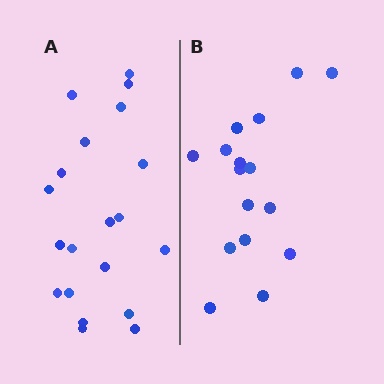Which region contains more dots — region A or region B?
Region A (the left region) has more dots.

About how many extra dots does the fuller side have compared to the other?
Region A has about 4 more dots than region B.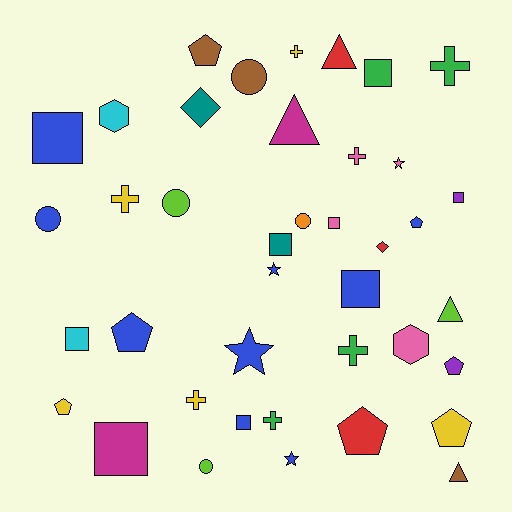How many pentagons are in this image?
There are 7 pentagons.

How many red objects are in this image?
There are 3 red objects.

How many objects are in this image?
There are 40 objects.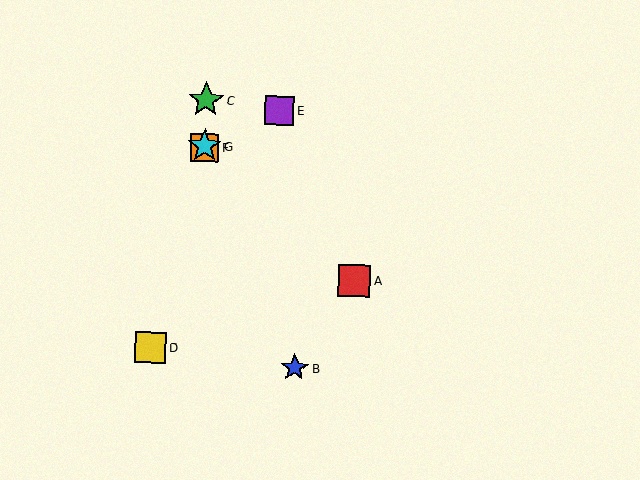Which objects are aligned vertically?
Objects C, F, G are aligned vertically.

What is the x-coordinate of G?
Object G is at x≈204.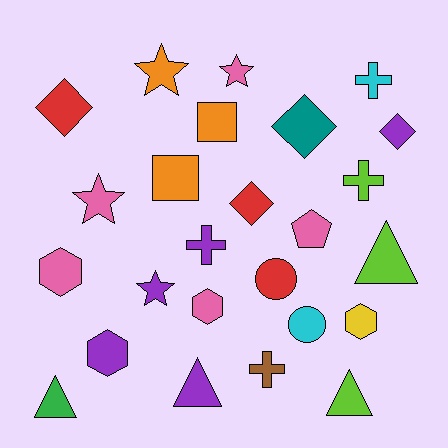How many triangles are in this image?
There are 4 triangles.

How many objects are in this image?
There are 25 objects.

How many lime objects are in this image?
There are 3 lime objects.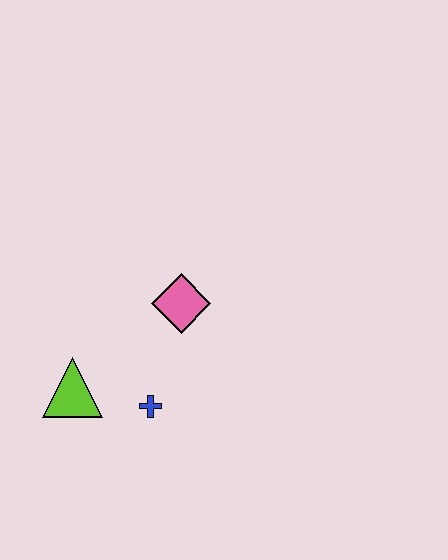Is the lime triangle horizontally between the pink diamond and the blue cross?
No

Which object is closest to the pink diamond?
The blue cross is closest to the pink diamond.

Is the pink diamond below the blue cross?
No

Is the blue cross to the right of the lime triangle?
Yes